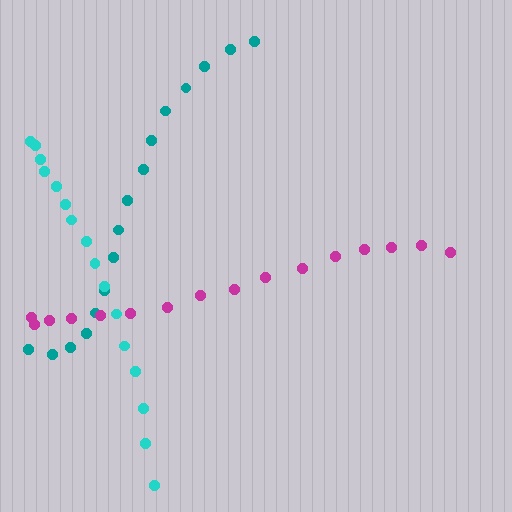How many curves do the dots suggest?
There are 3 distinct paths.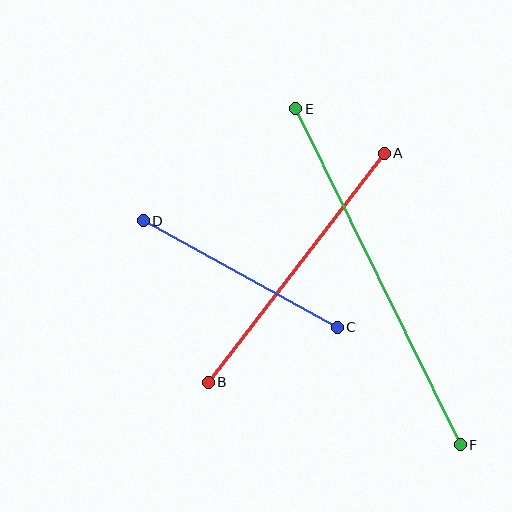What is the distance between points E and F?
The distance is approximately 374 pixels.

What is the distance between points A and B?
The distance is approximately 289 pixels.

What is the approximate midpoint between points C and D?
The midpoint is at approximately (240, 274) pixels.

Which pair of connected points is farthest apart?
Points E and F are farthest apart.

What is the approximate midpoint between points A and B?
The midpoint is at approximately (296, 268) pixels.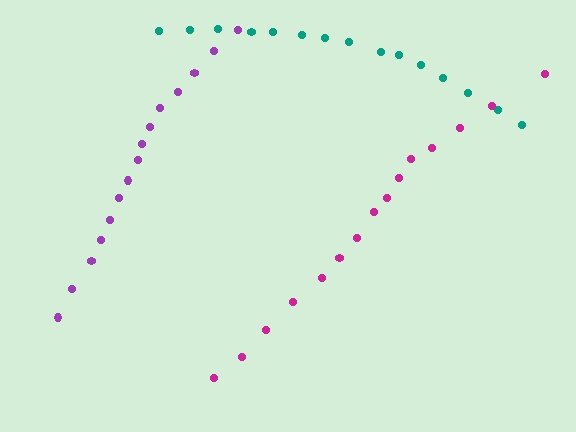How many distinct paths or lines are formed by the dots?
There are 3 distinct paths.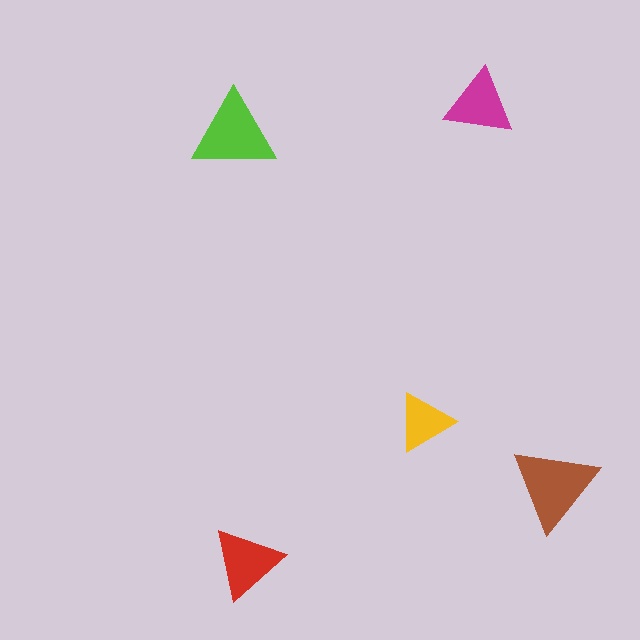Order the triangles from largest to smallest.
the brown one, the lime one, the red one, the magenta one, the yellow one.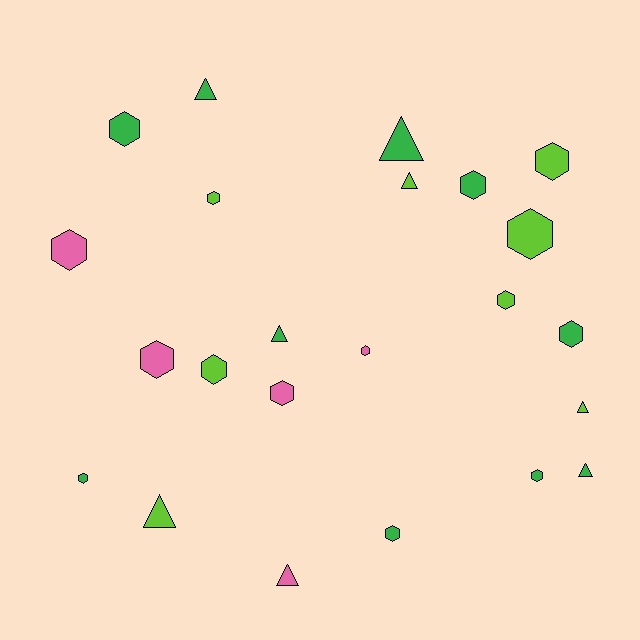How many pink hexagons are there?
There are 4 pink hexagons.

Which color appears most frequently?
Green, with 10 objects.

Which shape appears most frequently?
Hexagon, with 15 objects.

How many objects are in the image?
There are 23 objects.